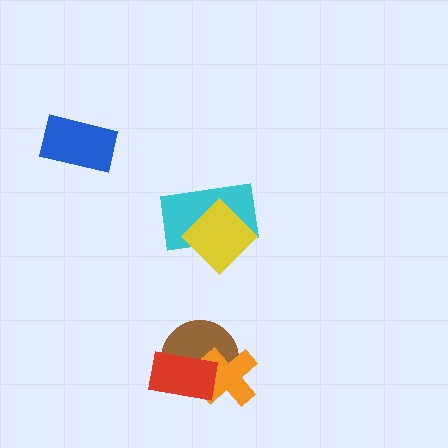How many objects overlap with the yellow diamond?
1 object overlaps with the yellow diamond.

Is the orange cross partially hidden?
Yes, it is partially covered by another shape.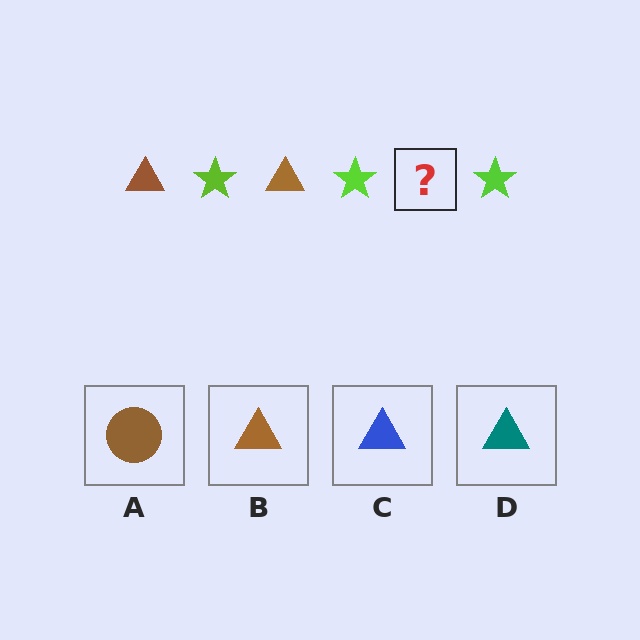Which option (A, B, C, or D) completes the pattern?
B.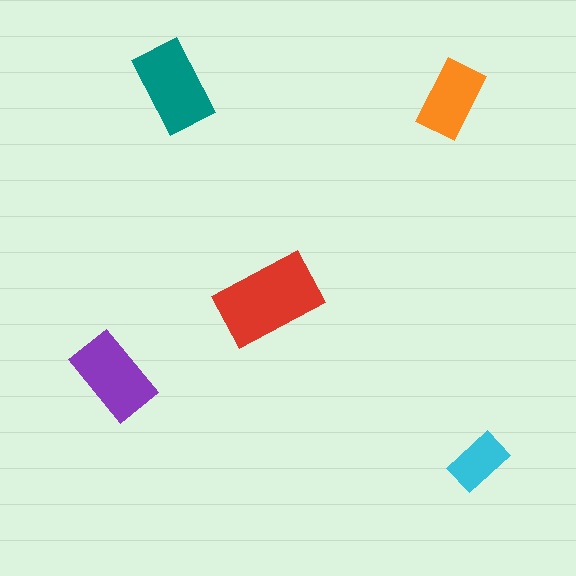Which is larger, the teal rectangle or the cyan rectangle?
The teal one.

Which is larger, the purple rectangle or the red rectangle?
The red one.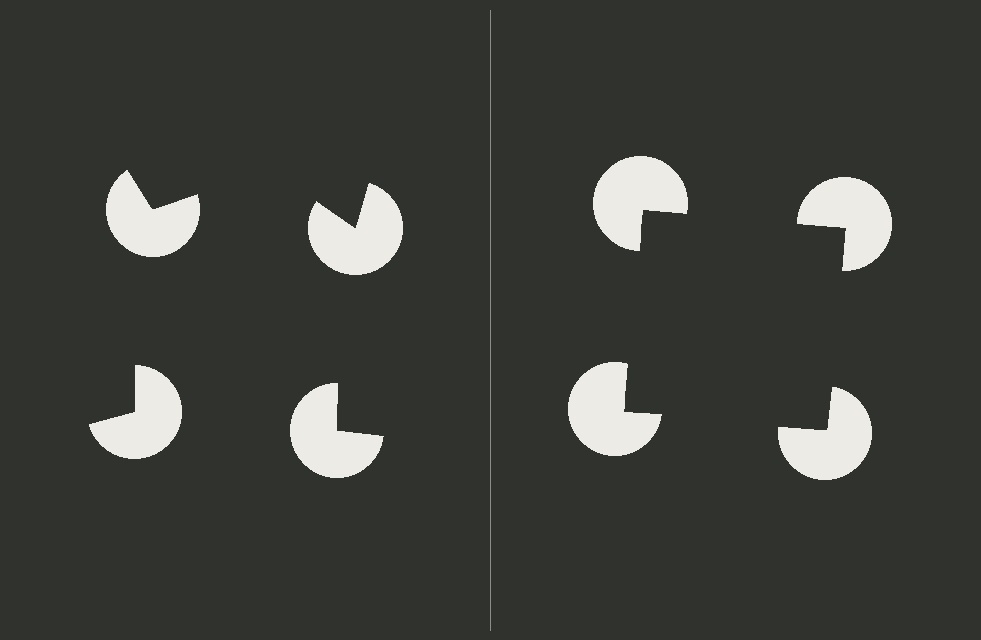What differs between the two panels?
The pac-man discs are positioned identically on both sides; only the wedge orientations differ. On the right they align to a square; on the left they are misaligned.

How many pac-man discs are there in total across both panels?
8 — 4 on each side.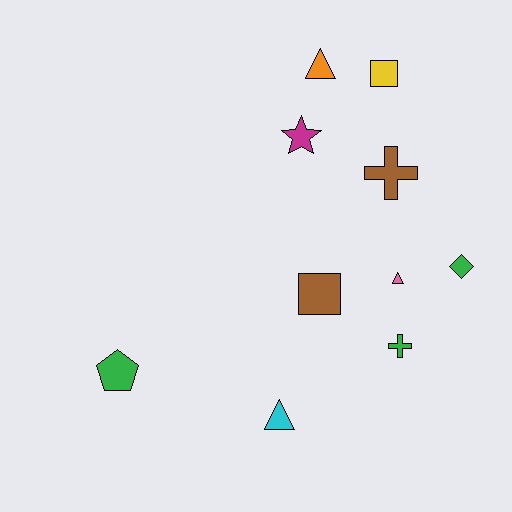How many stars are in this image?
There is 1 star.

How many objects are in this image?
There are 10 objects.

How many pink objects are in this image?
There is 1 pink object.